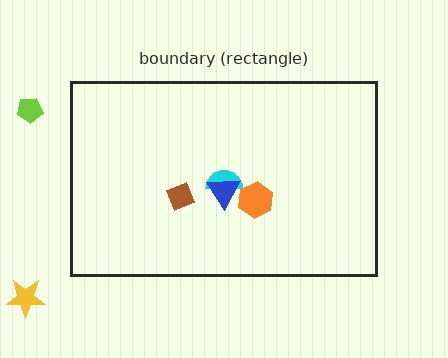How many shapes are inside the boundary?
4 inside, 2 outside.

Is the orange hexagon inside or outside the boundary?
Inside.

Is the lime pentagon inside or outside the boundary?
Outside.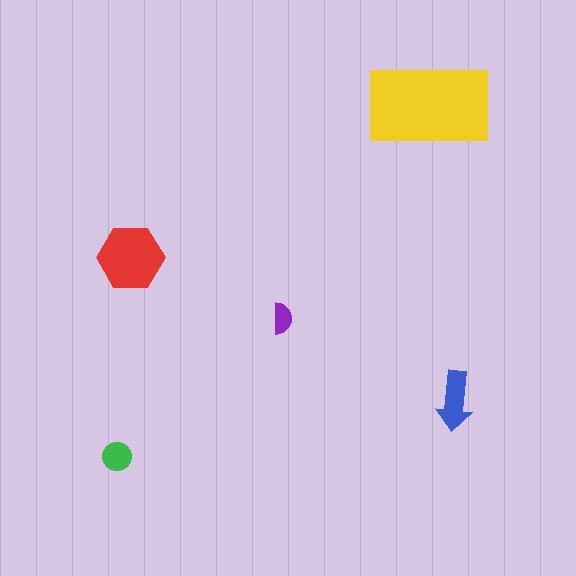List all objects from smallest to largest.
The purple semicircle, the green circle, the blue arrow, the red hexagon, the yellow rectangle.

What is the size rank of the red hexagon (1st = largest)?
2nd.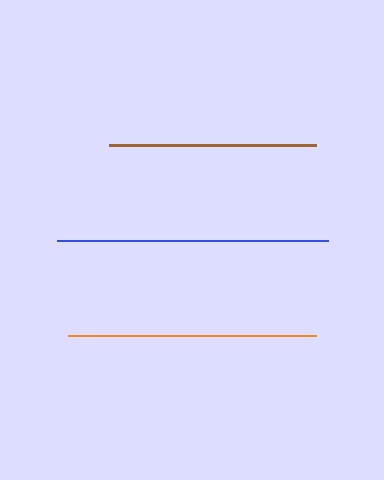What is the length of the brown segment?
The brown segment is approximately 207 pixels long.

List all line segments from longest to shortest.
From longest to shortest: blue, orange, brown.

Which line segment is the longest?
The blue line is the longest at approximately 271 pixels.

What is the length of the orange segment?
The orange segment is approximately 248 pixels long.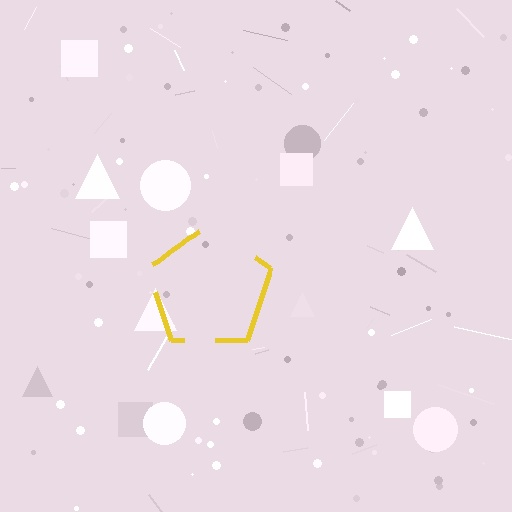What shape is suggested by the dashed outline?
The dashed outline suggests a pentagon.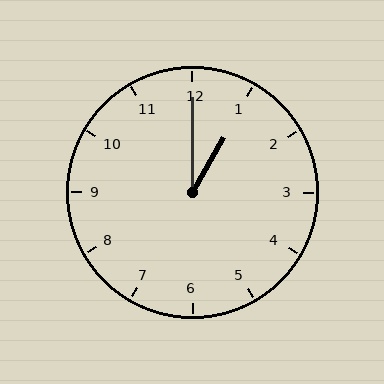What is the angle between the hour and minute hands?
Approximately 30 degrees.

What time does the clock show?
1:00.